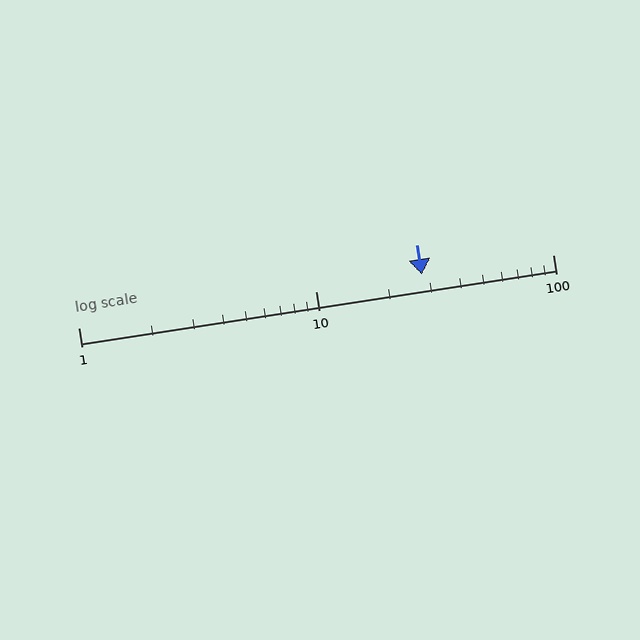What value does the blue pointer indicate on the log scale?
The pointer indicates approximately 28.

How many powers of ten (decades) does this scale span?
The scale spans 2 decades, from 1 to 100.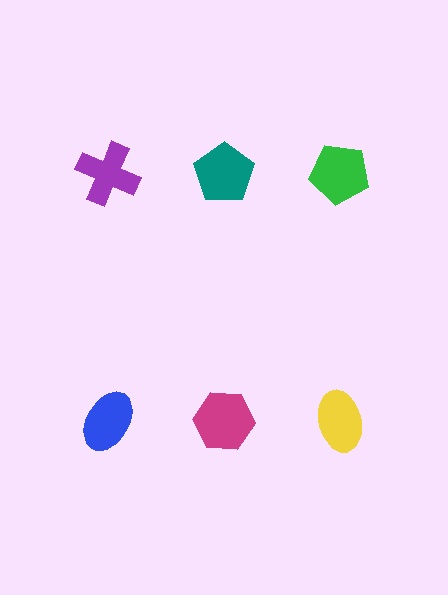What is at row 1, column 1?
A purple cross.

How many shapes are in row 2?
3 shapes.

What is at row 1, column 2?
A teal pentagon.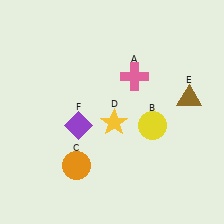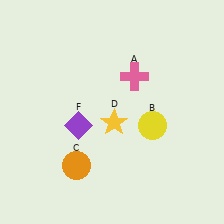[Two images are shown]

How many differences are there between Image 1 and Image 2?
There is 1 difference between the two images.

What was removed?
The brown triangle (E) was removed in Image 2.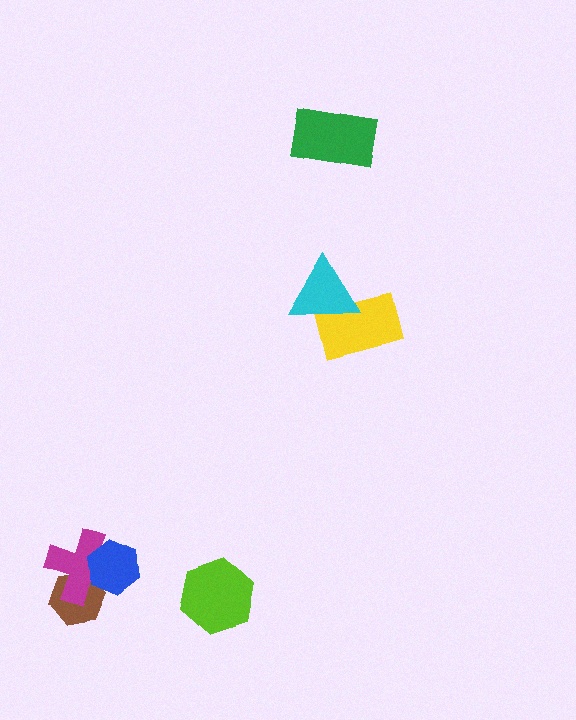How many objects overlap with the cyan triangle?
1 object overlaps with the cyan triangle.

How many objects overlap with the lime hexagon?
0 objects overlap with the lime hexagon.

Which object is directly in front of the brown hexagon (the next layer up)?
The magenta cross is directly in front of the brown hexagon.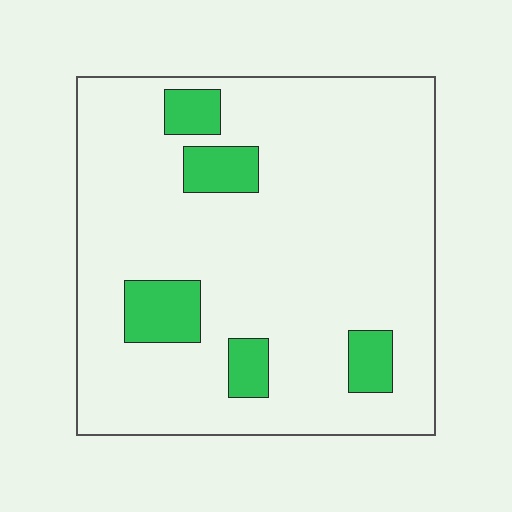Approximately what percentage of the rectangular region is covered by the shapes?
Approximately 15%.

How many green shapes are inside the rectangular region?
5.